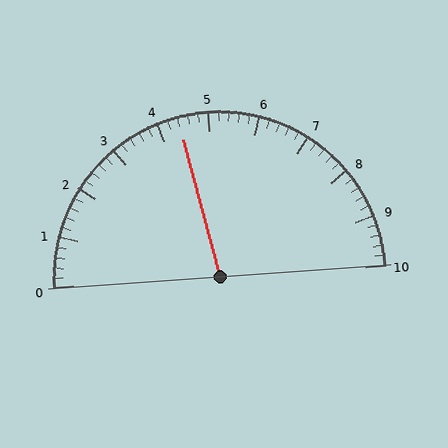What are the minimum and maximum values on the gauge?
The gauge ranges from 0 to 10.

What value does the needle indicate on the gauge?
The needle indicates approximately 4.4.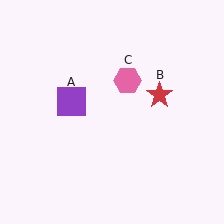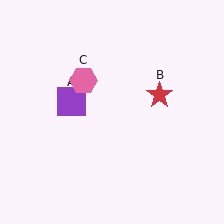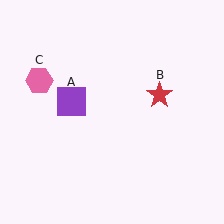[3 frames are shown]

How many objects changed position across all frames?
1 object changed position: pink hexagon (object C).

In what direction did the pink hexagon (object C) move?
The pink hexagon (object C) moved left.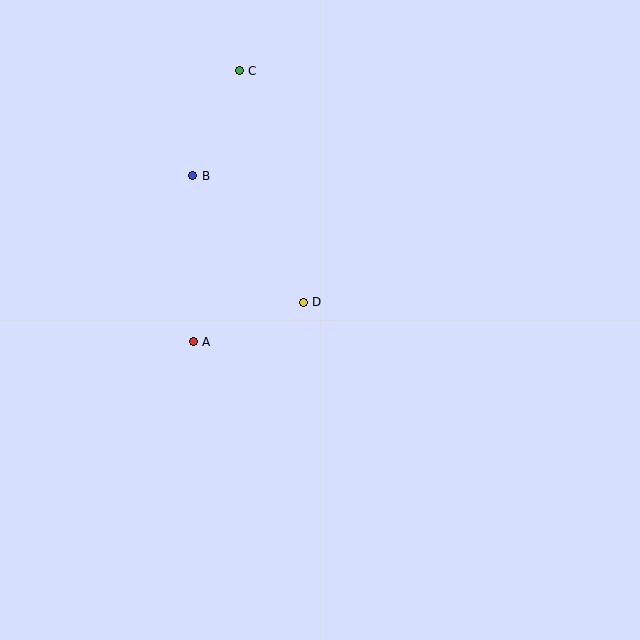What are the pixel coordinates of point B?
Point B is at (193, 176).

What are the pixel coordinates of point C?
Point C is at (239, 71).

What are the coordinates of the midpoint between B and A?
The midpoint between B and A is at (193, 259).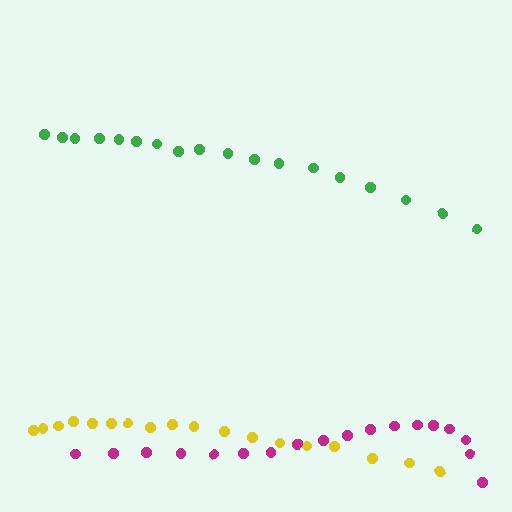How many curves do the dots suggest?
There are 3 distinct paths.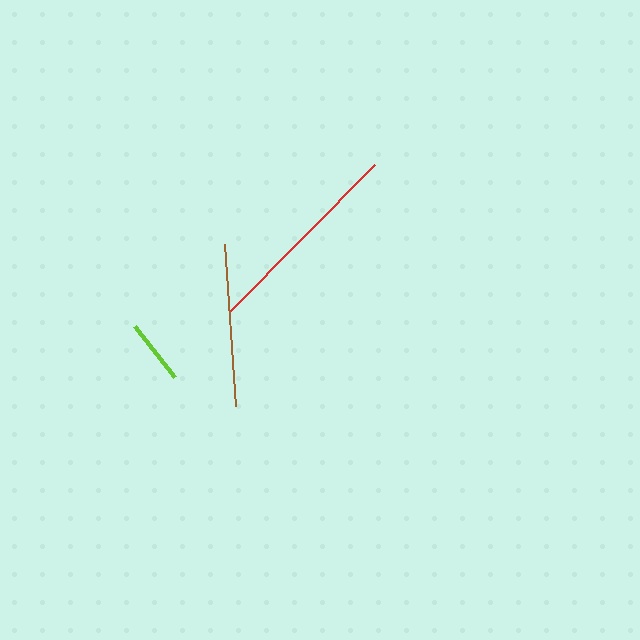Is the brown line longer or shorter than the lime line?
The brown line is longer than the lime line.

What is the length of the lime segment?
The lime segment is approximately 65 pixels long.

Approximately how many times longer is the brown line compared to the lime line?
The brown line is approximately 2.5 times the length of the lime line.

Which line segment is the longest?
The red line is the longest at approximately 205 pixels.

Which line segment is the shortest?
The lime line is the shortest at approximately 65 pixels.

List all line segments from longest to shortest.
From longest to shortest: red, brown, lime.